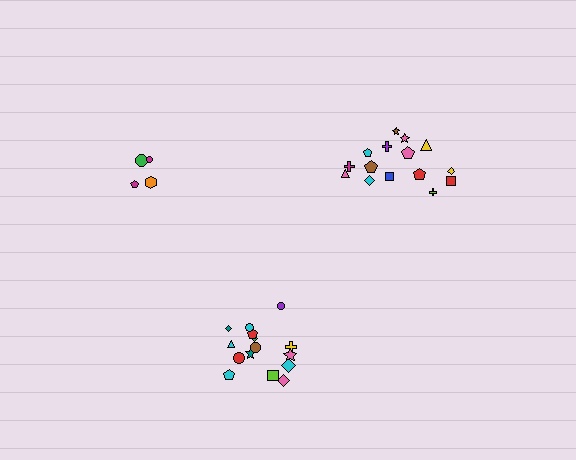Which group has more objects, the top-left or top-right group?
The top-right group.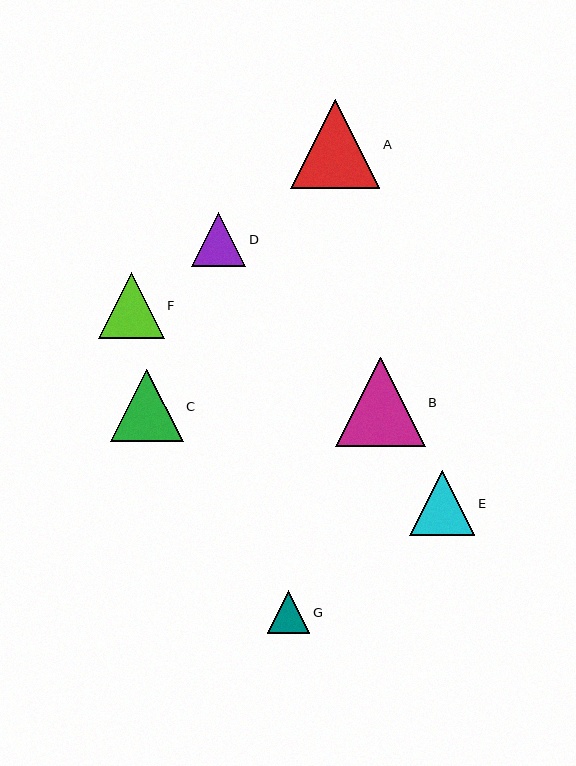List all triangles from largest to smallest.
From largest to smallest: B, A, C, F, E, D, G.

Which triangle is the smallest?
Triangle G is the smallest with a size of approximately 43 pixels.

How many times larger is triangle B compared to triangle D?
Triangle B is approximately 1.7 times the size of triangle D.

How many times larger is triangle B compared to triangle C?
Triangle B is approximately 1.2 times the size of triangle C.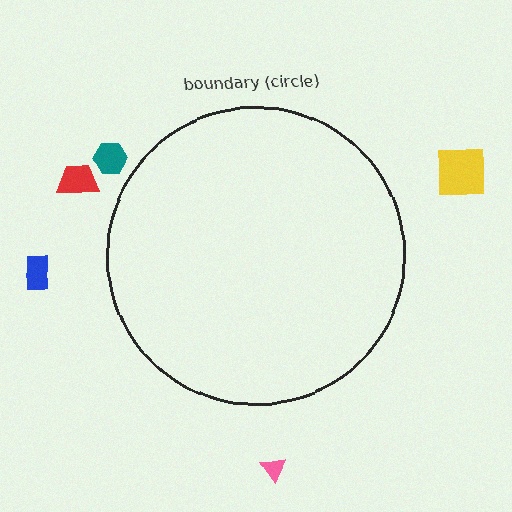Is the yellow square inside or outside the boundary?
Outside.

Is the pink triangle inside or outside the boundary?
Outside.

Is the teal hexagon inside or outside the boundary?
Outside.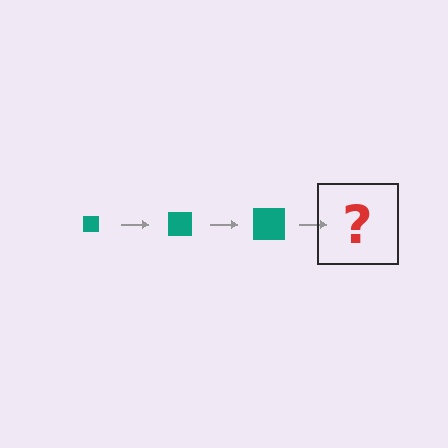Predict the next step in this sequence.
The next step is a teal square, larger than the previous one.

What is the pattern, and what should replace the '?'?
The pattern is that the square gets progressively larger each step. The '?' should be a teal square, larger than the previous one.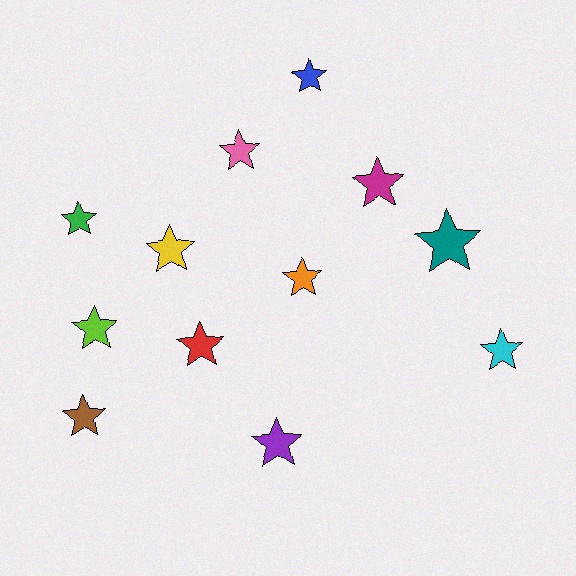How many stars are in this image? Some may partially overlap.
There are 12 stars.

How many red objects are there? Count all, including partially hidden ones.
There is 1 red object.